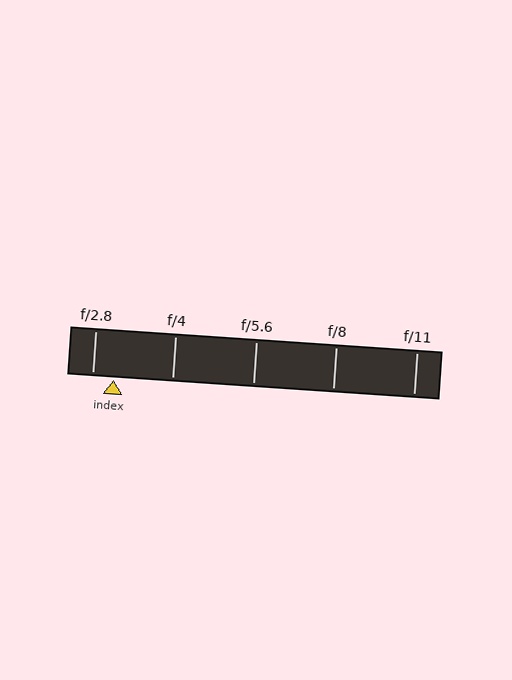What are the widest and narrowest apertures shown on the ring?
The widest aperture shown is f/2.8 and the narrowest is f/11.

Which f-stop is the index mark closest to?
The index mark is closest to f/2.8.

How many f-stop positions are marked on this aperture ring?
There are 5 f-stop positions marked.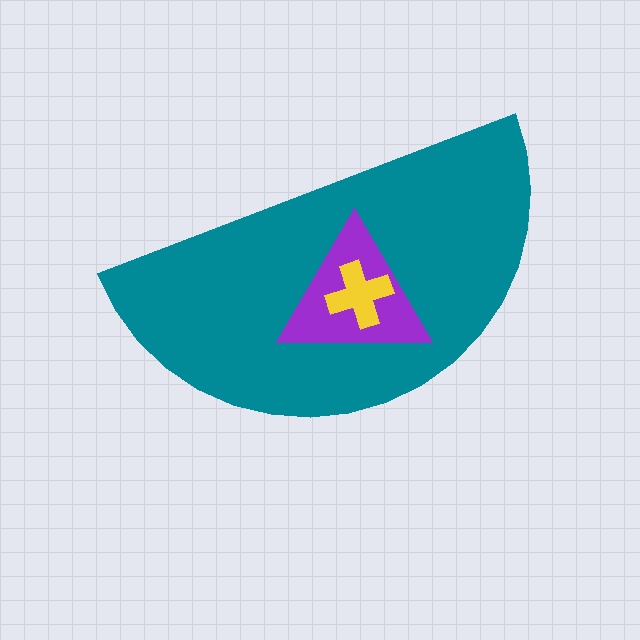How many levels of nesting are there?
3.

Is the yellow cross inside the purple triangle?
Yes.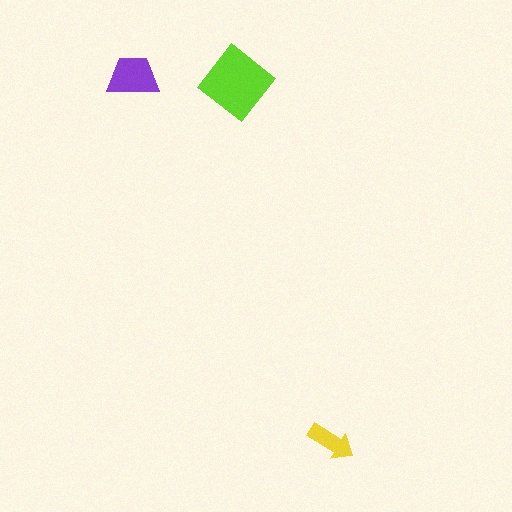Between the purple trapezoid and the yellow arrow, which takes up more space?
The purple trapezoid.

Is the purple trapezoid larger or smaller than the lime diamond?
Smaller.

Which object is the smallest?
The yellow arrow.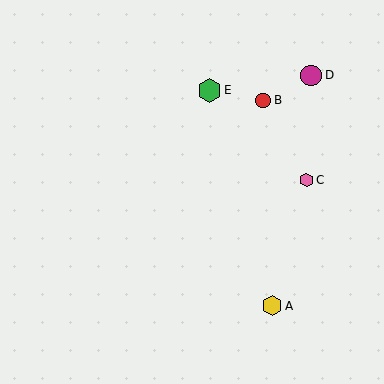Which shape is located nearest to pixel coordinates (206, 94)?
The green hexagon (labeled E) at (209, 90) is nearest to that location.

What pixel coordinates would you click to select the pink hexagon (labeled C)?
Click at (307, 180) to select the pink hexagon C.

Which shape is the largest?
The green hexagon (labeled E) is the largest.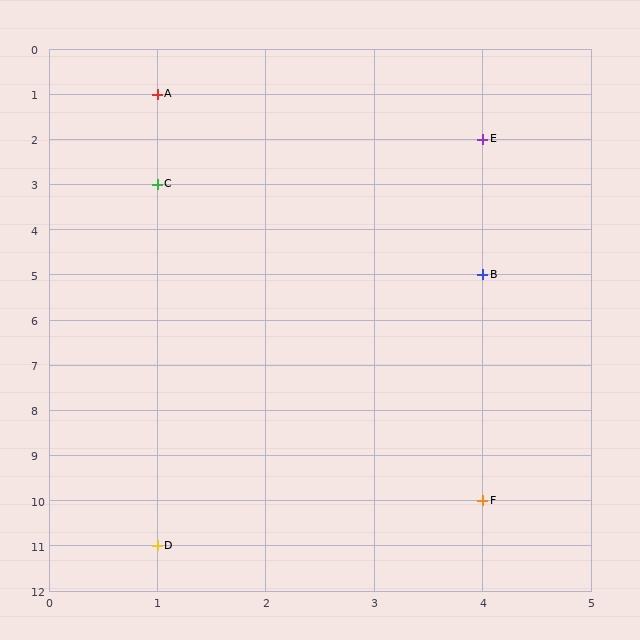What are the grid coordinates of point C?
Point C is at grid coordinates (1, 3).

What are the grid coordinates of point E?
Point E is at grid coordinates (4, 2).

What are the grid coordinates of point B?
Point B is at grid coordinates (4, 5).